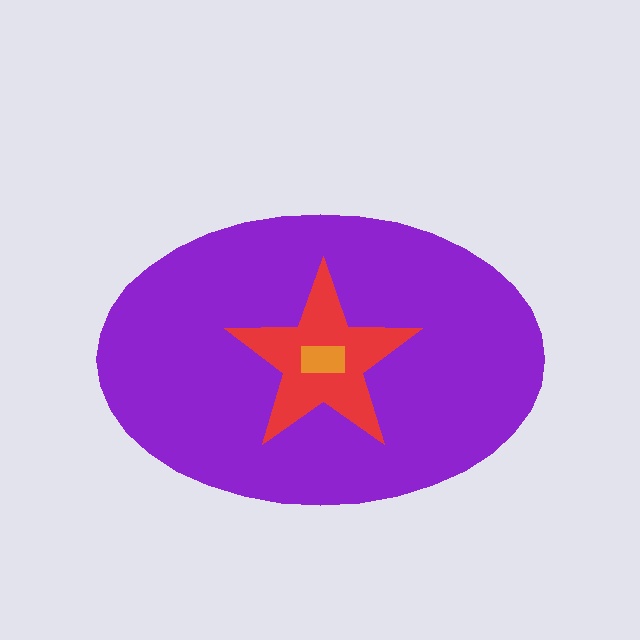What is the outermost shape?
The purple ellipse.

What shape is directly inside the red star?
The orange rectangle.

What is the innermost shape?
The orange rectangle.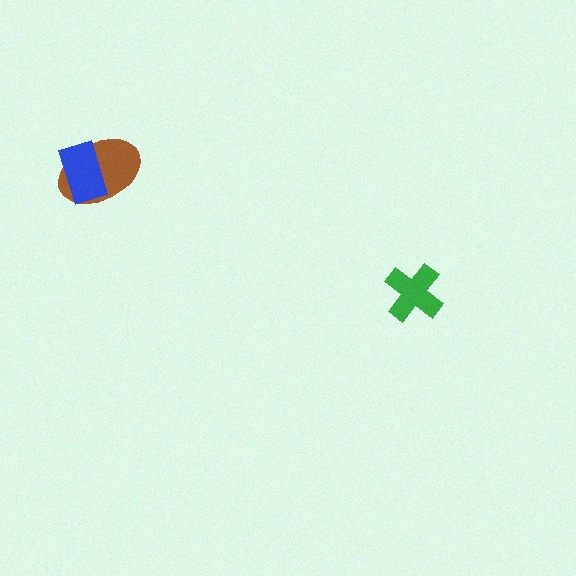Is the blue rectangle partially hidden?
No, no other shape covers it.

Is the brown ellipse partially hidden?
Yes, it is partially covered by another shape.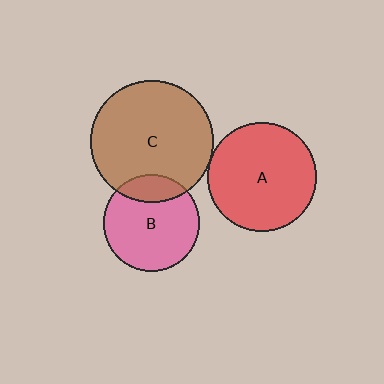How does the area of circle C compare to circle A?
Approximately 1.3 times.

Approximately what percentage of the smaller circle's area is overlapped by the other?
Approximately 20%.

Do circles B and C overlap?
Yes.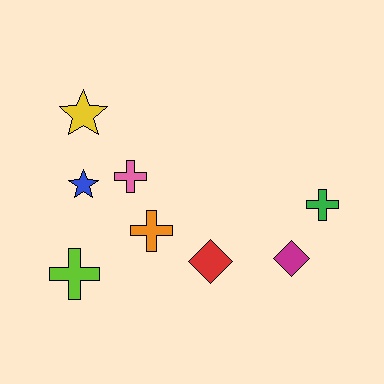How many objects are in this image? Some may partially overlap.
There are 8 objects.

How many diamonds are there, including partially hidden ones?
There are 2 diamonds.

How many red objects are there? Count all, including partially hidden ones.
There is 1 red object.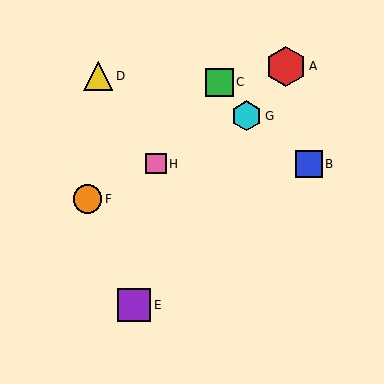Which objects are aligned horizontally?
Objects B, H are aligned horizontally.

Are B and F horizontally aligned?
No, B is at y≈164 and F is at y≈199.